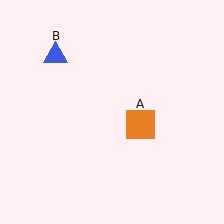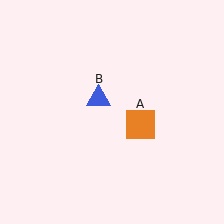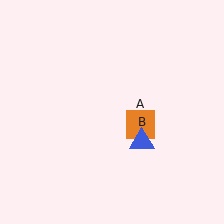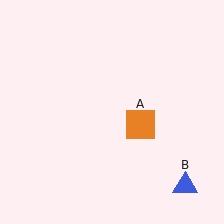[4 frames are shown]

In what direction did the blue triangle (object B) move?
The blue triangle (object B) moved down and to the right.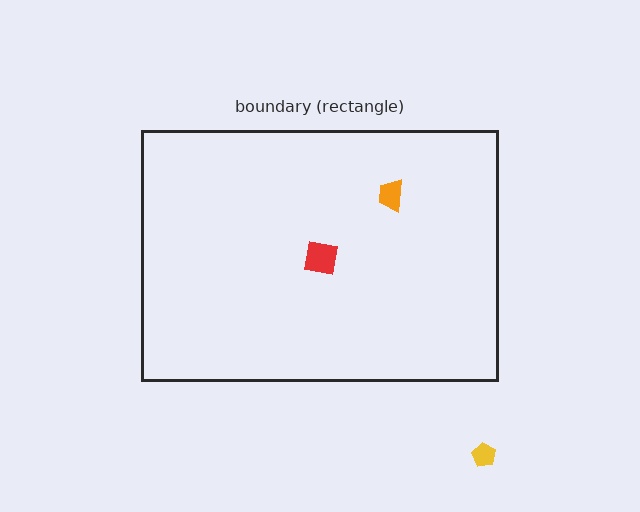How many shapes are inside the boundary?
2 inside, 1 outside.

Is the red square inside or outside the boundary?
Inside.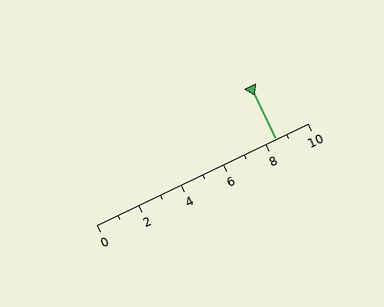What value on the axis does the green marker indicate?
The marker indicates approximately 8.5.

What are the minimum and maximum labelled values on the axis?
The axis runs from 0 to 10.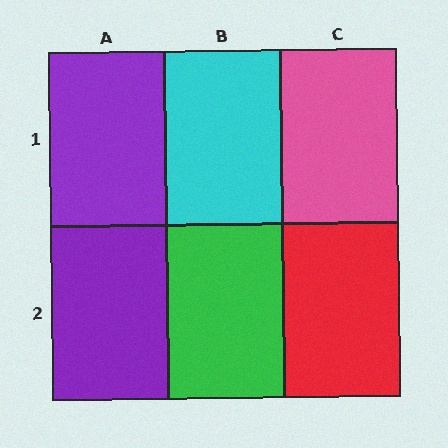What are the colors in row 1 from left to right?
Purple, cyan, pink.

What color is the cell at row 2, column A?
Purple.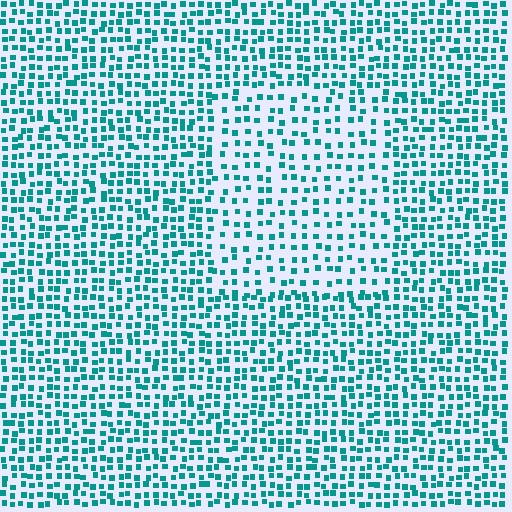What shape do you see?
I see a rectangle.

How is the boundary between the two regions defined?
The boundary is defined by a change in element density (approximately 1.7x ratio). All elements are the same color, size, and shape.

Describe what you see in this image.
The image contains small teal elements arranged at two different densities. A rectangle-shaped region is visible where the elements are less densely packed than the surrounding area.